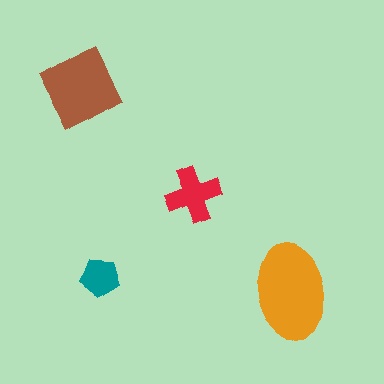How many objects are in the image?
There are 4 objects in the image.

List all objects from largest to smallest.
The orange ellipse, the brown diamond, the red cross, the teal pentagon.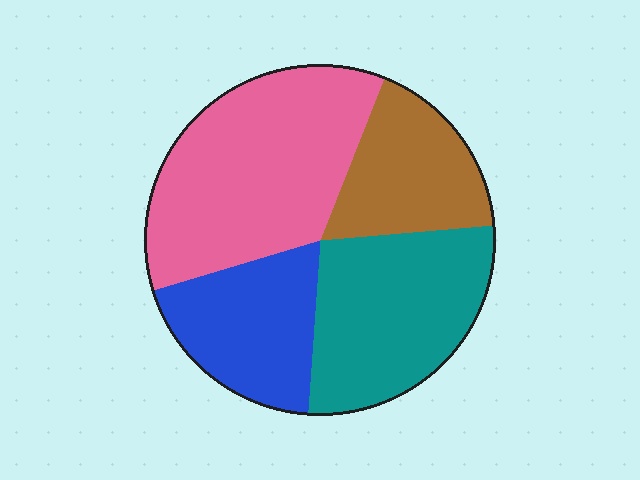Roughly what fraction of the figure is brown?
Brown covers 18% of the figure.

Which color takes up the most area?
Pink, at roughly 35%.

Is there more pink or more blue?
Pink.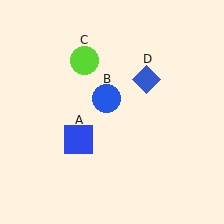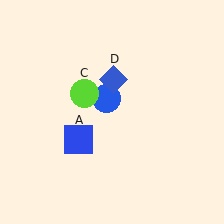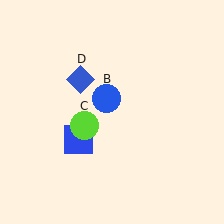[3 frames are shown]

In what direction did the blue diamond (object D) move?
The blue diamond (object D) moved left.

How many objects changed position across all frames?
2 objects changed position: lime circle (object C), blue diamond (object D).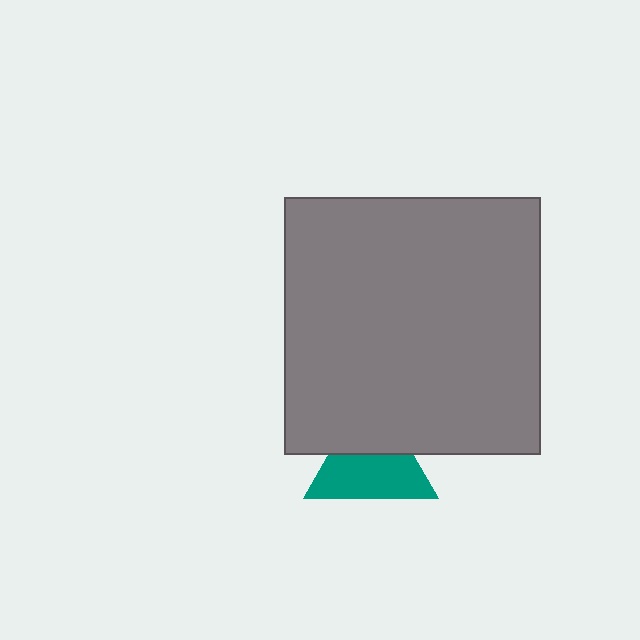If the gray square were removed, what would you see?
You would see the complete teal triangle.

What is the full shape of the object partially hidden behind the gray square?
The partially hidden object is a teal triangle.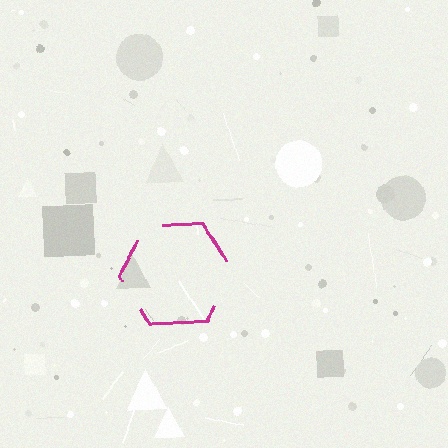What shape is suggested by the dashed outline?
The dashed outline suggests a hexagon.